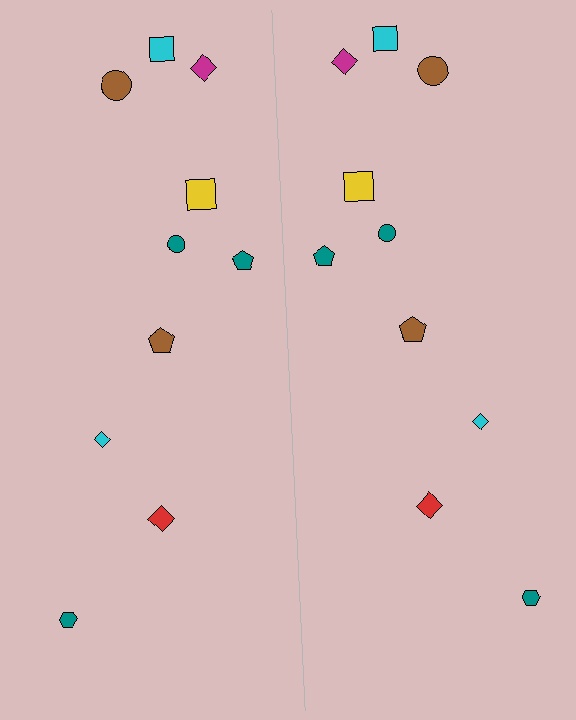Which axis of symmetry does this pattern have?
The pattern has a vertical axis of symmetry running through the center of the image.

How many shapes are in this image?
There are 20 shapes in this image.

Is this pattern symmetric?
Yes, this pattern has bilateral (reflection) symmetry.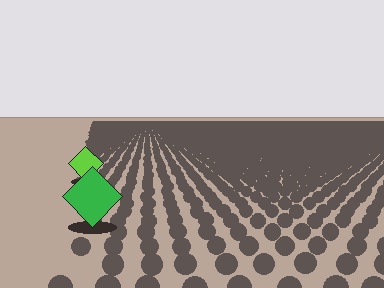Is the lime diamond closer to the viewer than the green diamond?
No. The green diamond is closer — you can tell from the texture gradient: the ground texture is coarser near it.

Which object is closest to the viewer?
The green diamond is closest. The texture marks near it are larger and more spread out.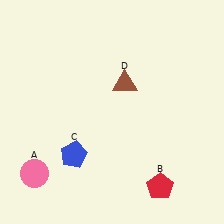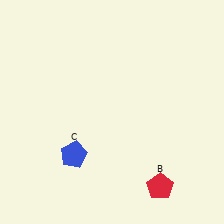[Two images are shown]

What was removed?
The pink circle (A), the brown triangle (D) were removed in Image 2.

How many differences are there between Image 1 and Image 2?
There are 2 differences between the two images.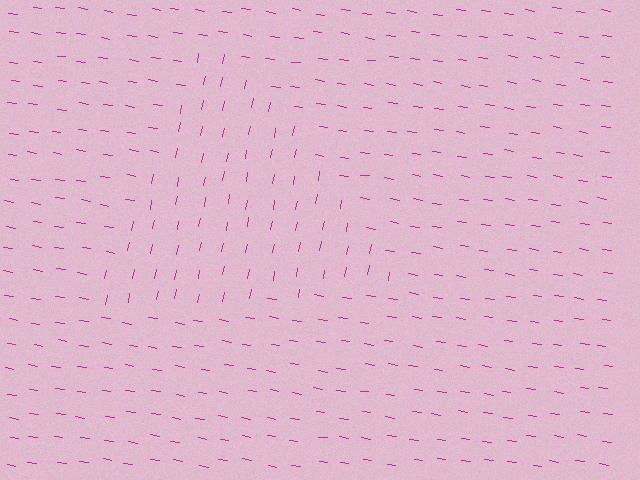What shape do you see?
I see a triangle.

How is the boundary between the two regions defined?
The boundary is defined purely by a change in line orientation (approximately 87 degrees difference). All lines are the same color and thickness.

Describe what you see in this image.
The image is filled with small magenta line segments. A triangle region in the image has lines oriented differently from the surrounding lines, creating a visible texture boundary.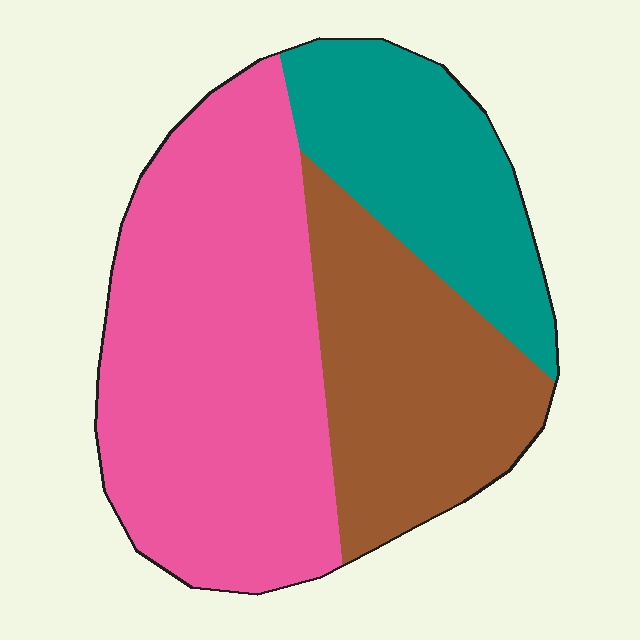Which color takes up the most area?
Pink, at roughly 50%.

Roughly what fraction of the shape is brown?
Brown covers 28% of the shape.